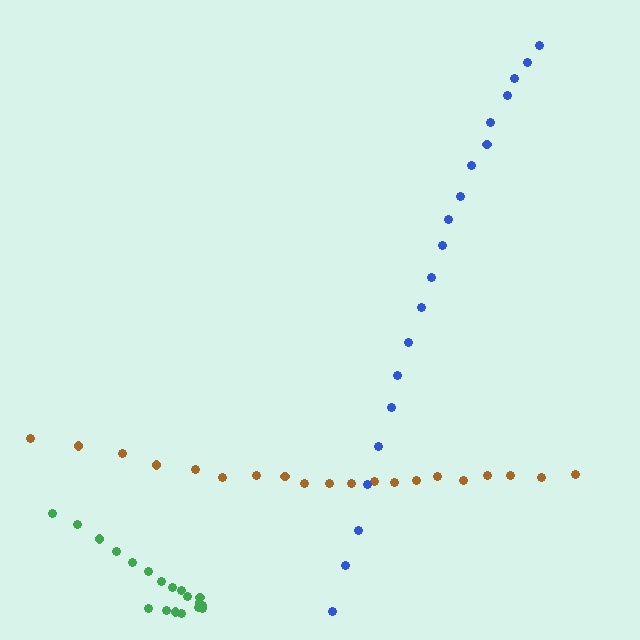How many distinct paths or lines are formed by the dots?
There are 3 distinct paths.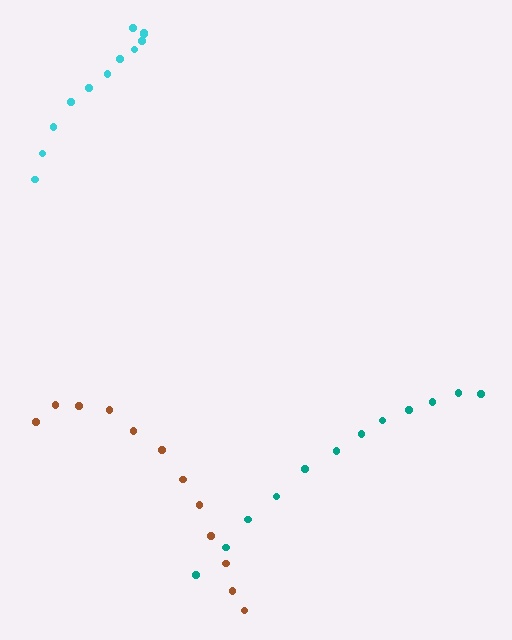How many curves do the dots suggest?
There are 3 distinct paths.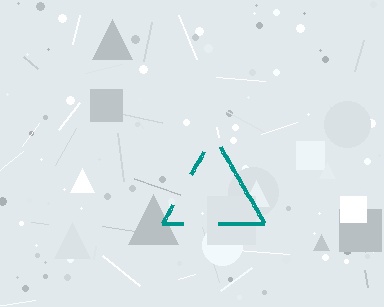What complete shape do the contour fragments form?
The contour fragments form a triangle.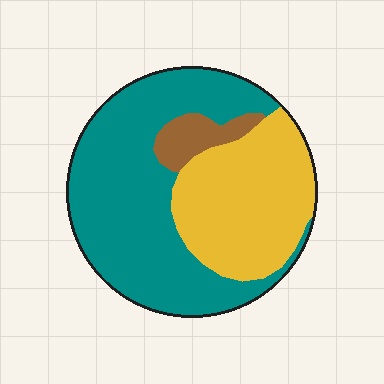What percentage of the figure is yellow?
Yellow takes up about three eighths (3/8) of the figure.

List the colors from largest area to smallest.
From largest to smallest: teal, yellow, brown.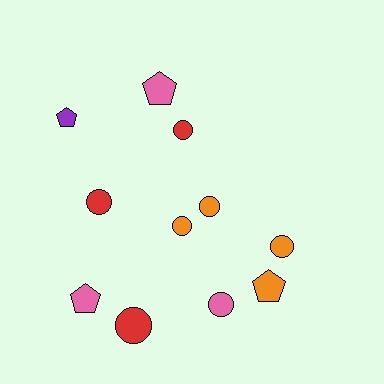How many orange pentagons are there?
There is 1 orange pentagon.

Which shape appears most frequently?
Circle, with 7 objects.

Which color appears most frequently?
Orange, with 4 objects.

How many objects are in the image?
There are 11 objects.